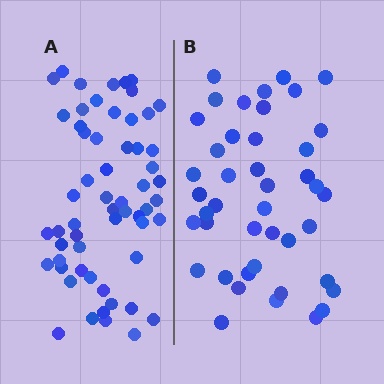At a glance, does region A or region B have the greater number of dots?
Region A (the left region) has more dots.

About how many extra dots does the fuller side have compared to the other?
Region A has approximately 15 more dots than region B.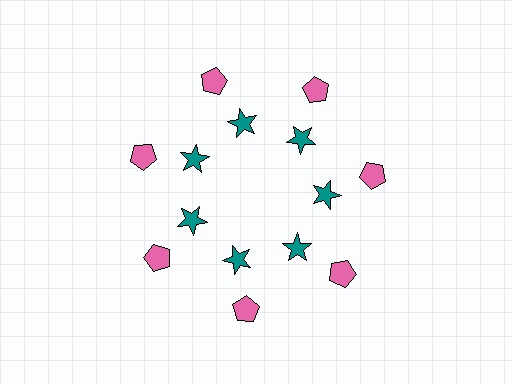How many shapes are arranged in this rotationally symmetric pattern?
There are 14 shapes, arranged in 7 groups of 2.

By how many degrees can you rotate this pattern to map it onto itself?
The pattern maps onto itself every 51 degrees of rotation.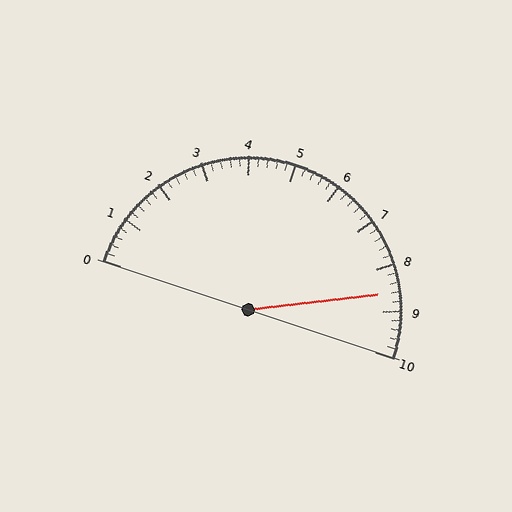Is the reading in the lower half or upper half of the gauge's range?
The reading is in the upper half of the range (0 to 10).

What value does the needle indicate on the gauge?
The needle indicates approximately 8.6.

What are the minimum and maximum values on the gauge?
The gauge ranges from 0 to 10.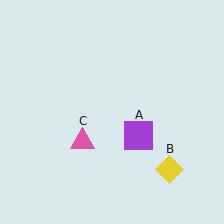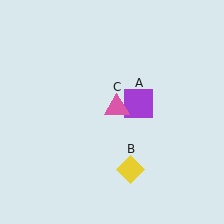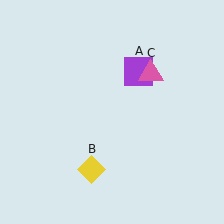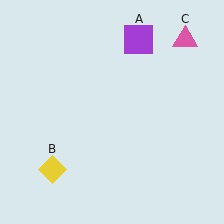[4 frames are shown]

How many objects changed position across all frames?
3 objects changed position: purple square (object A), yellow diamond (object B), pink triangle (object C).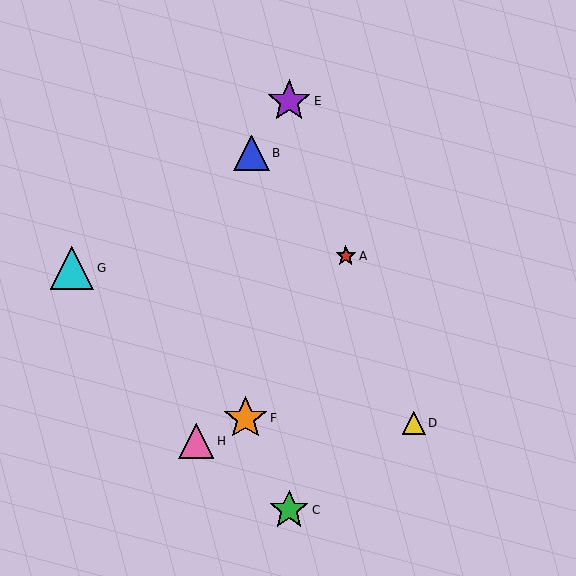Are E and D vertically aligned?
No, E is at x≈289 and D is at x≈414.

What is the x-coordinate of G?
Object G is at x≈72.